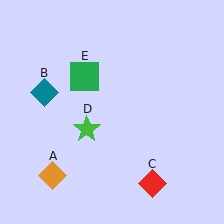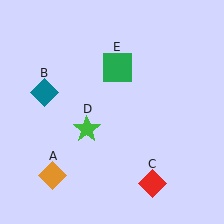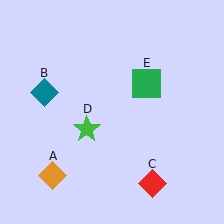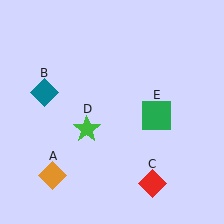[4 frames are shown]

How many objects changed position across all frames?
1 object changed position: green square (object E).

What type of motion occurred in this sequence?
The green square (object E) rotated clockwise around the center of the scene.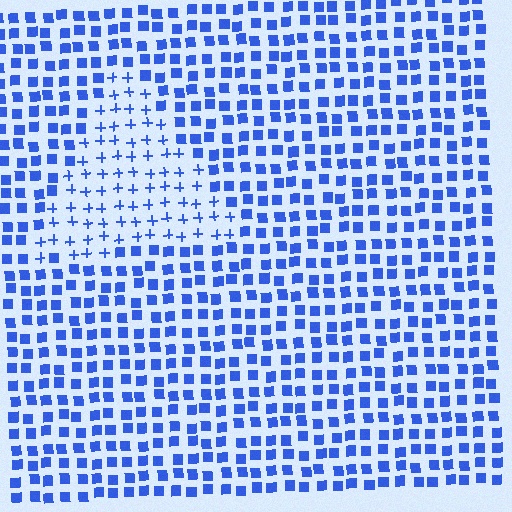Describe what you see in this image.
The image is filled with small blue elements arranged in a uniform grid. A triangle-shaped region contains plus signs, while the surrounding area contains squares. The boundary is defined purely by the change in element shape.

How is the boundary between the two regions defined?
The boundary is defined by a change in element shape: plus signs inside vs. squares outside. All elements share the same color and spacing.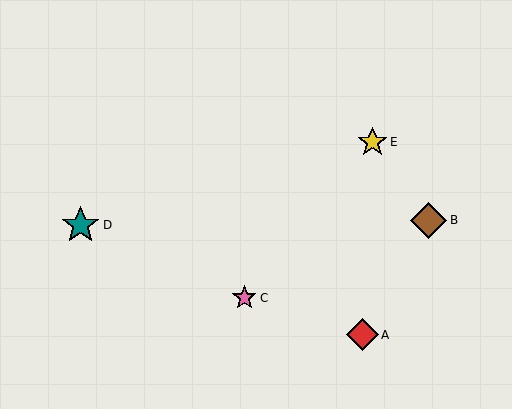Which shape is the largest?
The teal star (labeled D) is the largest.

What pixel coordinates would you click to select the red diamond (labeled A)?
Click at (362, 335) to select the red diamond A.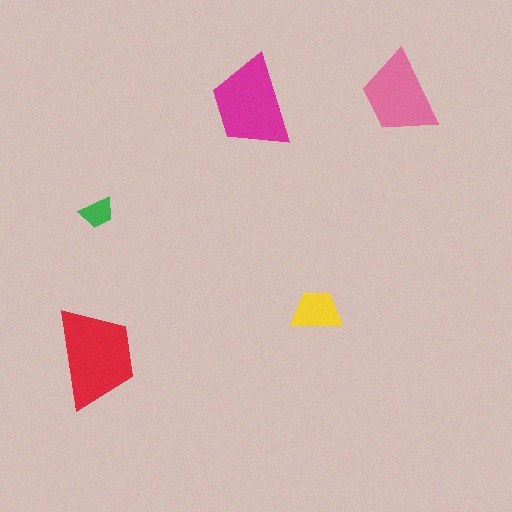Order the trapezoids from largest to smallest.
the red one, the magenta one, the pink one, the yellow one, the green one.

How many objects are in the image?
There are 5 objects in the image.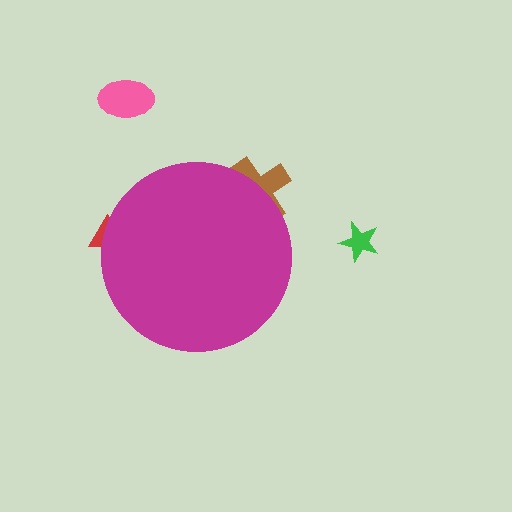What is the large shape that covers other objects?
A magenta circle.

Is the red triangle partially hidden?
Yes, the red triangle is partially hidden behind the magenta circle.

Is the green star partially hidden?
No, the green star is fully visible.